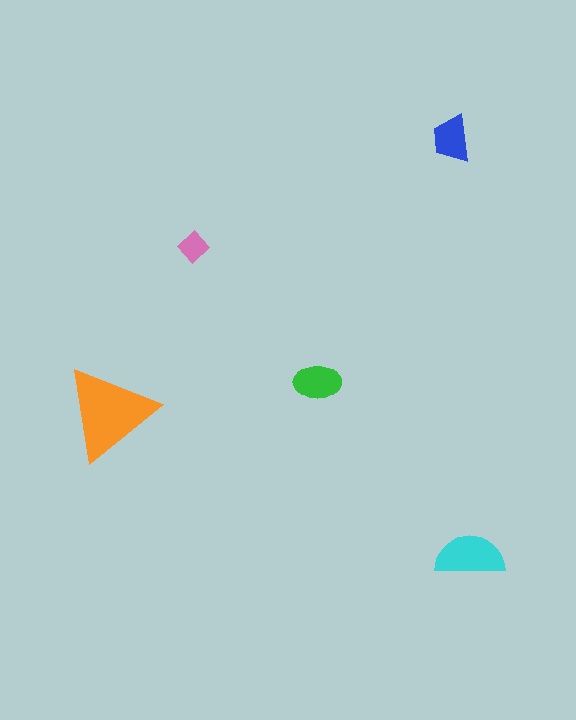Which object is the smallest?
The pink diamond.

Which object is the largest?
The orange triangle.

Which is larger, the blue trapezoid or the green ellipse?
The green ellipse.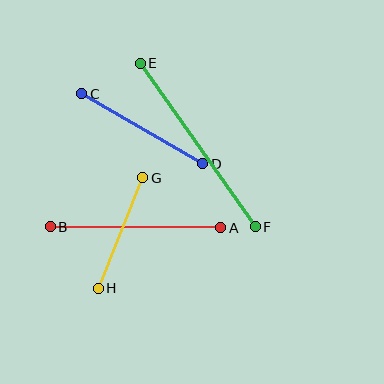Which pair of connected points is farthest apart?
Points E and F are farthest apart.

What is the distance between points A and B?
The distance is approximately 170 pixels.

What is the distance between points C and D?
The distance is approximately 140 pixels.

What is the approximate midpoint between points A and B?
The midpoint is at approximately (136, 227) pixels.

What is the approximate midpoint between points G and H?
The midpoint is at approximately (120, 233) pixels.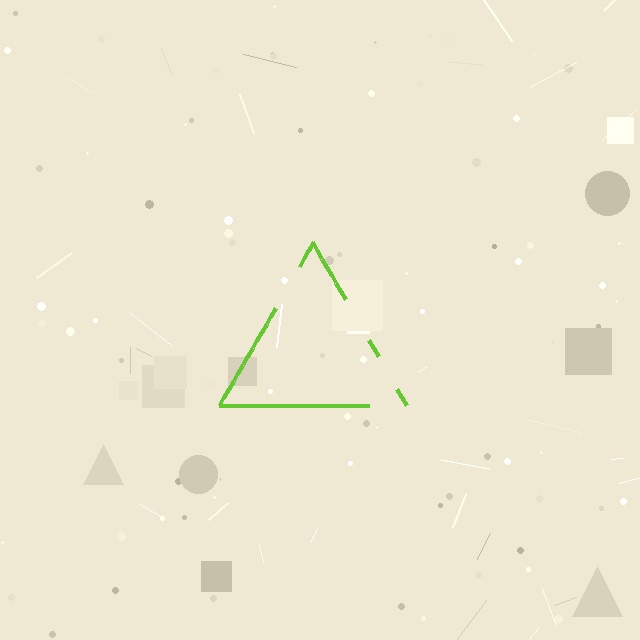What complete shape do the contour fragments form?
The contour fragments form a triangle.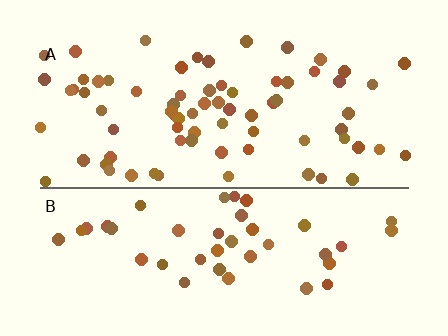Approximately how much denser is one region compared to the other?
Approximately 1.6× — region A over region B.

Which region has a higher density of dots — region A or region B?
A (the top).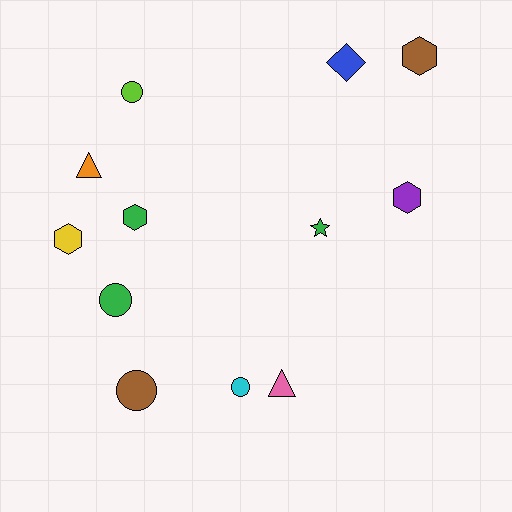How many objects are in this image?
There are 12 objects.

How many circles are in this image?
There are 4 circles.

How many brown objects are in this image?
There are 2 brown objects.